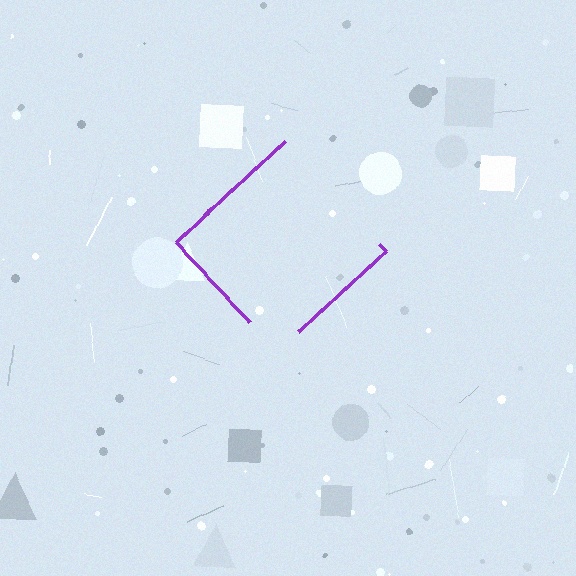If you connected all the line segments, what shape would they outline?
They would outline a diamond.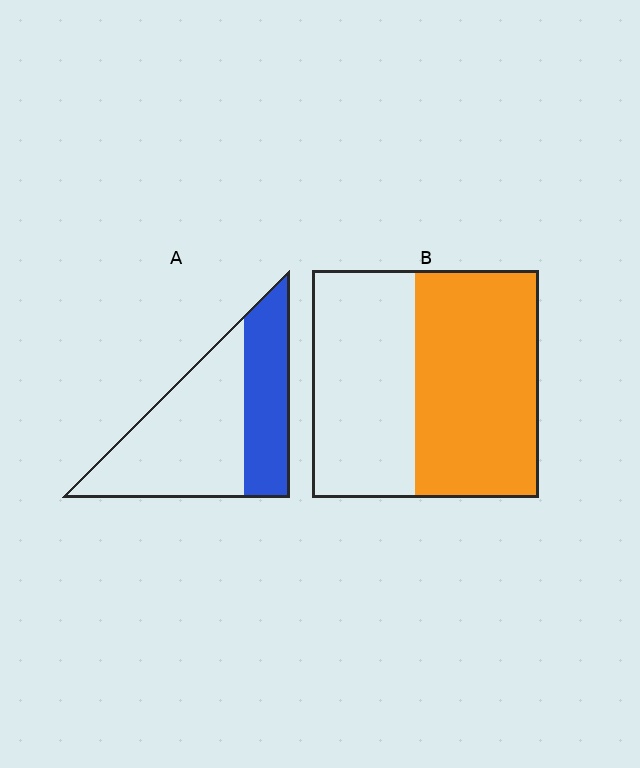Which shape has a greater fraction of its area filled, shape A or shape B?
Shape B.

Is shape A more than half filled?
No.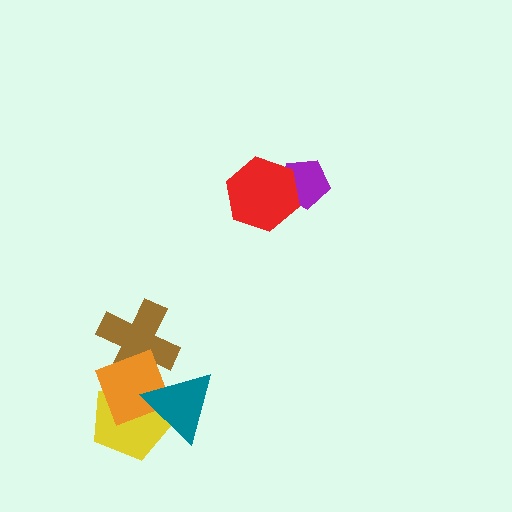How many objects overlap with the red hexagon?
1 object overlaps with the red hexagon.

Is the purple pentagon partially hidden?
Yes, it is partially covered by another shape.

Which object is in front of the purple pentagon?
The red hexagon is in front of the purple pentagon.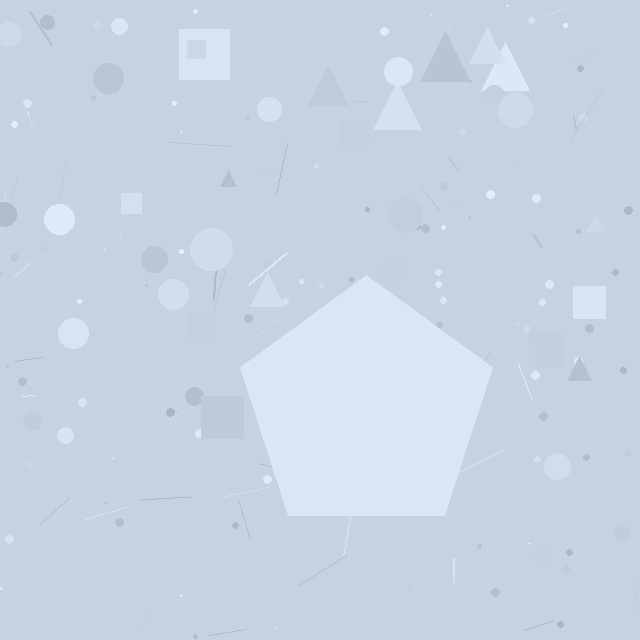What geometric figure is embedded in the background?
A pentagon is embedded in the background.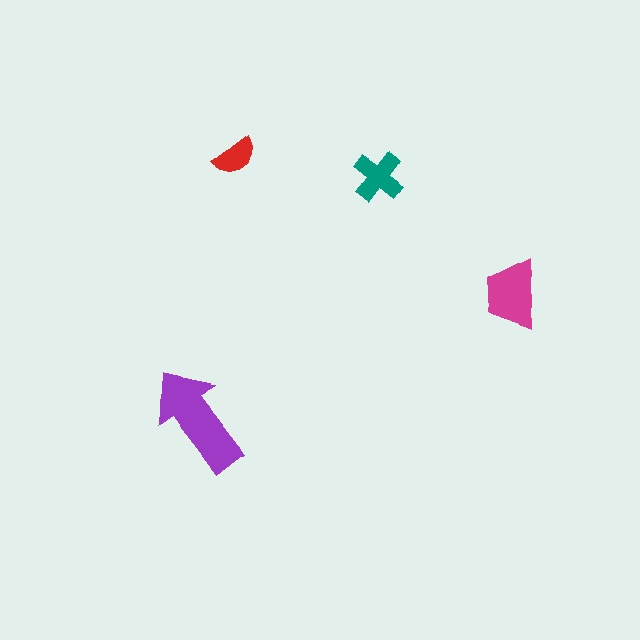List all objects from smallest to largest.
The red semicircle, the teal cross, the magenta trapezoid, the purple arrow.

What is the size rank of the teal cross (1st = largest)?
3rd.